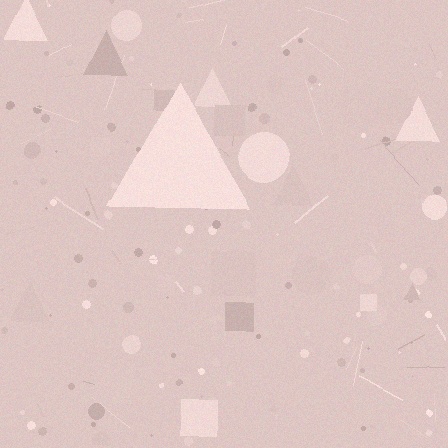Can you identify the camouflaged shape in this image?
The camouflaged shape is a triangle.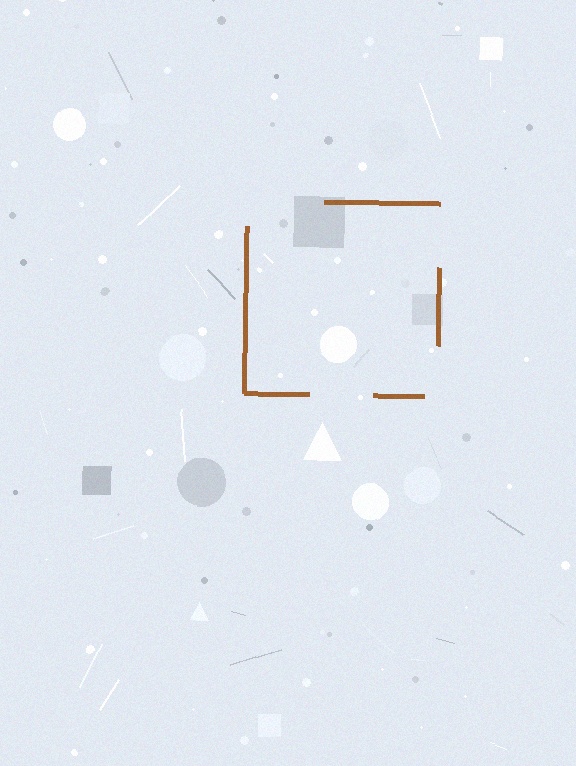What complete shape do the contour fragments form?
The contour fragments form a square.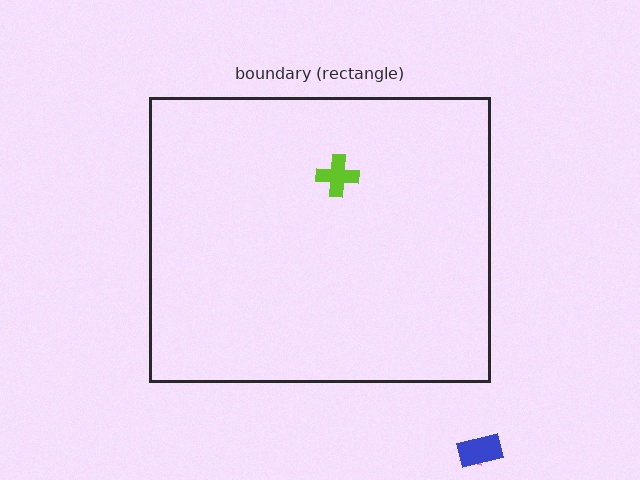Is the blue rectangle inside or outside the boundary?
Outside.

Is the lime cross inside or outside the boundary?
Inside.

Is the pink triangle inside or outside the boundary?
Outside.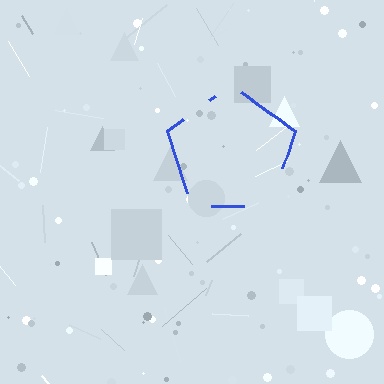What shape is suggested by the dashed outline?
The dashed outline suggests a pentagon.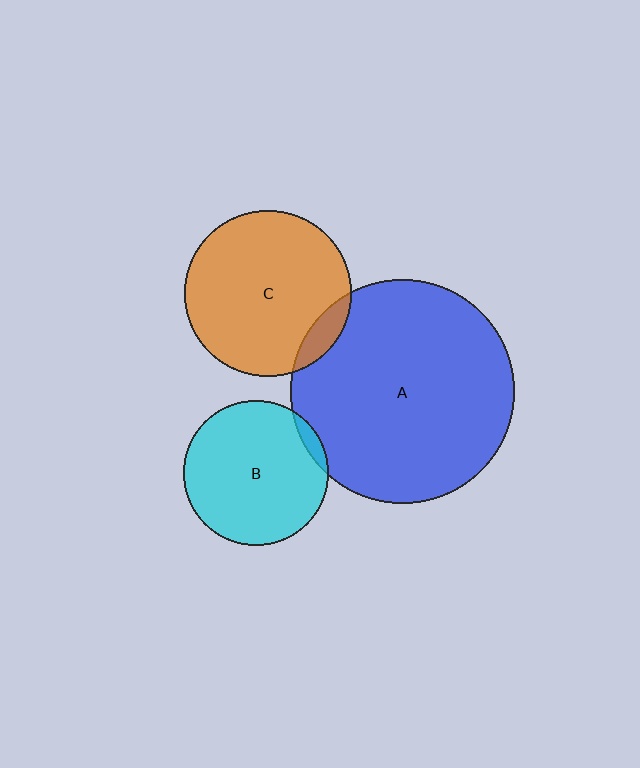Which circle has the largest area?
Circle A (blue).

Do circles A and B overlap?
Yes.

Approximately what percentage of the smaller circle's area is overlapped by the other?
Approximately 5%.